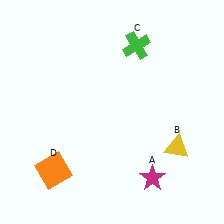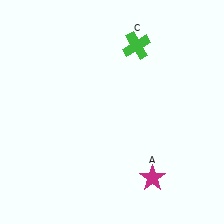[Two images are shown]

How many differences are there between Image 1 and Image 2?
There are 2 differences between the two images.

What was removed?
The orange square (D), the yellow triangle (B) were removed in Image 2.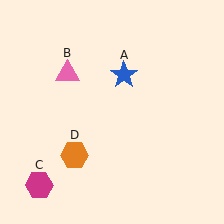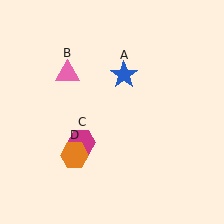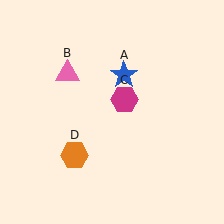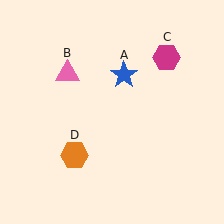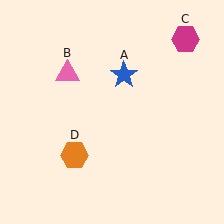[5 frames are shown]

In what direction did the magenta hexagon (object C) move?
The magenta hexagon (object C) moved up and to the right.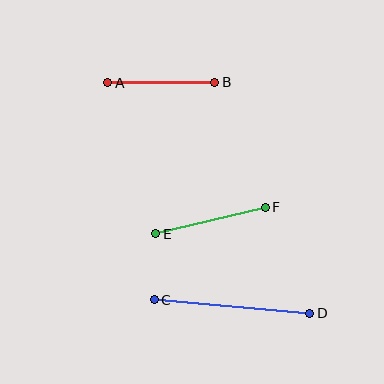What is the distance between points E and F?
The distance is approximately 113 pixels.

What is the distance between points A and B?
The distance is approximately 107 pixels.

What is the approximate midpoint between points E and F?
The midpoint is at approximately (211, 220) pixels.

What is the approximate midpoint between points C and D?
The midpoint is at approximately (232, 307) pixels.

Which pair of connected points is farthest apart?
Points C and D are farthest apart.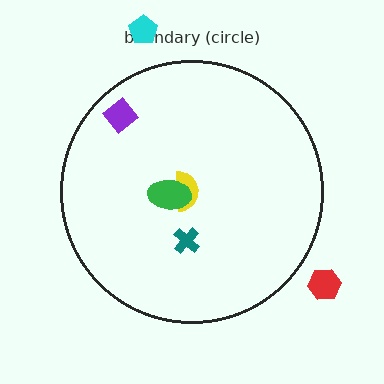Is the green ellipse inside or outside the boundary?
Inside.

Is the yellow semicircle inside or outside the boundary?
Inside.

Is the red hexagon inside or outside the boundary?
Outside.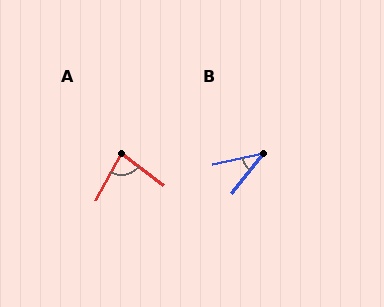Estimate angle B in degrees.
Approximately 40 degrees.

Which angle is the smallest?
B, at approximately 40 degrees.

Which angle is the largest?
A, at approximately 82 degrees.